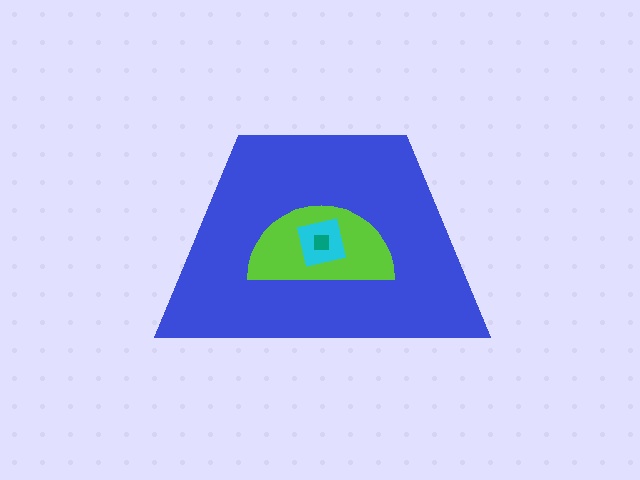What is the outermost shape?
The blue trapezoid.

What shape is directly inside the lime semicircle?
The cyan square.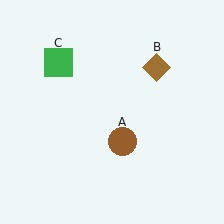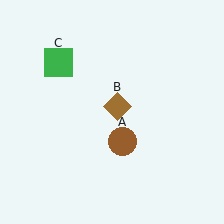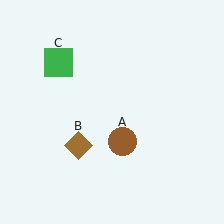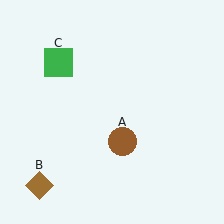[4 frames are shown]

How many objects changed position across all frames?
1 object changed position: brown diamond (object B).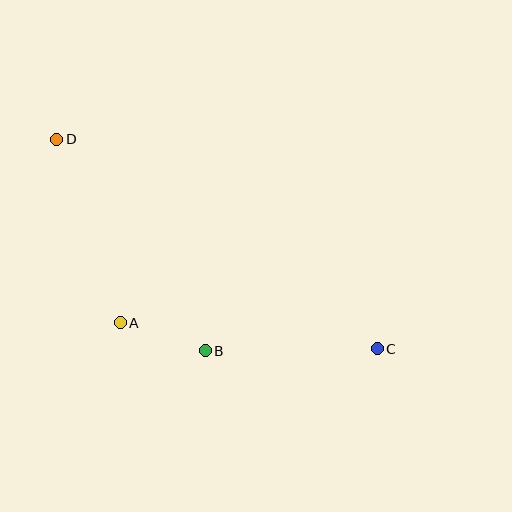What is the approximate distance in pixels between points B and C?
The distance between B and C is approximately 172 pixels.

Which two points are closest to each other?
Points A and B are closest to each other.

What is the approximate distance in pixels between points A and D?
The distance between A and D is approximately 194 pixels.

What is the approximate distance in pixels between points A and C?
The distance between A and C is approximately 259 pixels.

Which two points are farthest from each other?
Points C and D are farthest from each other.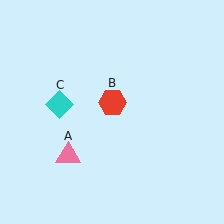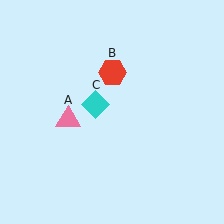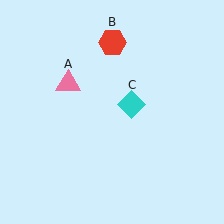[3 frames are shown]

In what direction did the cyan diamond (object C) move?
The cyan diamond (object C) moved right.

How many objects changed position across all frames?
3 objects changed position: pink triangle (object A), red hexagon (object B), cyan diamond (object C).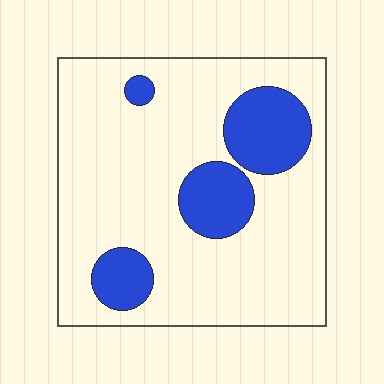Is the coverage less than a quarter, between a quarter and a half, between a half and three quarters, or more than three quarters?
Less than a quarter.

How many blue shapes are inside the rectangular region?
4.